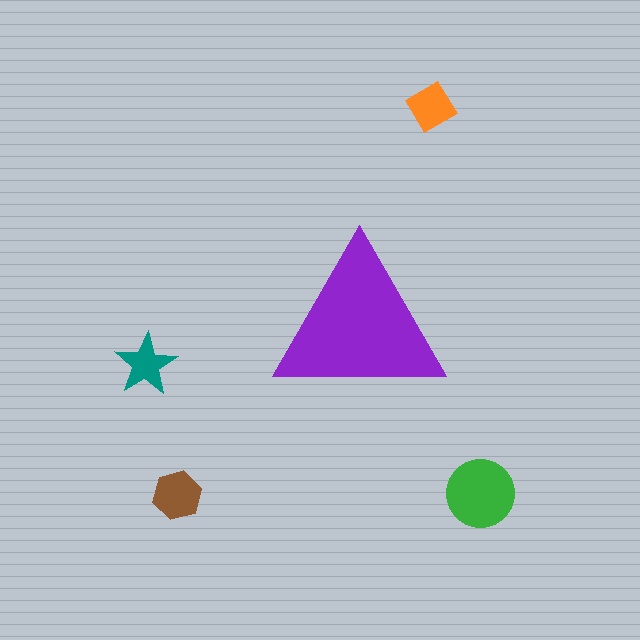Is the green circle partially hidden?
No, the green circle is fully visible.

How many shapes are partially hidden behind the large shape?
0 shapes are partially hidden.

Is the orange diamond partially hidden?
No, the orange diamond is fully visible.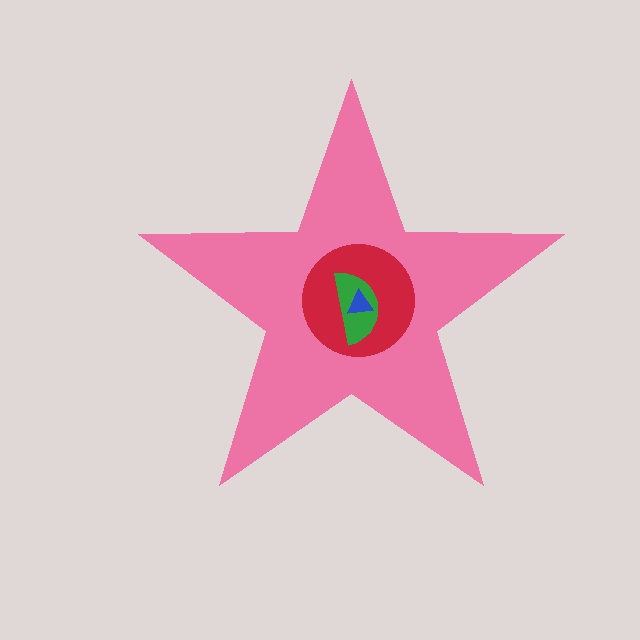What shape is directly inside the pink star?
The red circle.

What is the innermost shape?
The blue triangle.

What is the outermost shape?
The pink star.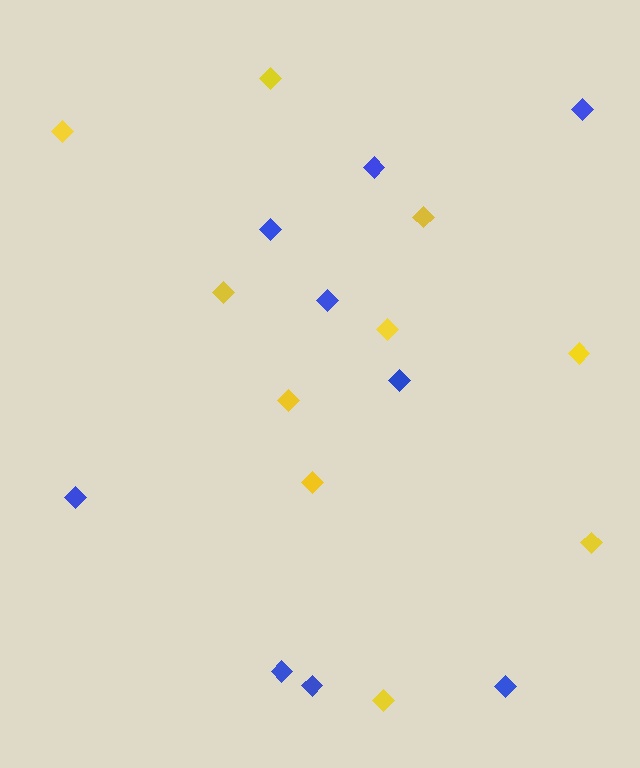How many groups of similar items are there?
There are 2 groups: one group of yellow diamonds (10) and one group of blue diamonds (9).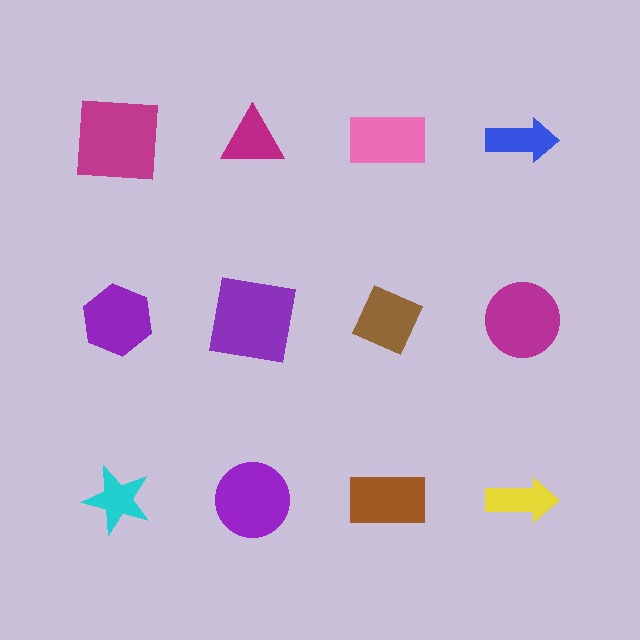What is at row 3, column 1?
A cyan star.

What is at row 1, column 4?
A blue arrow.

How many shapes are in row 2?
4 shapes.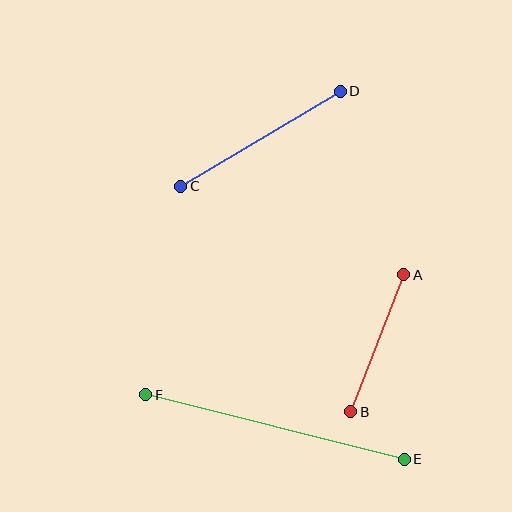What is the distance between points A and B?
The distance is approximately 147 pixels.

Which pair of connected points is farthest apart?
Points E and F are farthest apart.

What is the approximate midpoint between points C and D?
The midpoint is at approximately (261, 139) pixels.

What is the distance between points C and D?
The distance is approximately 186 pixels.